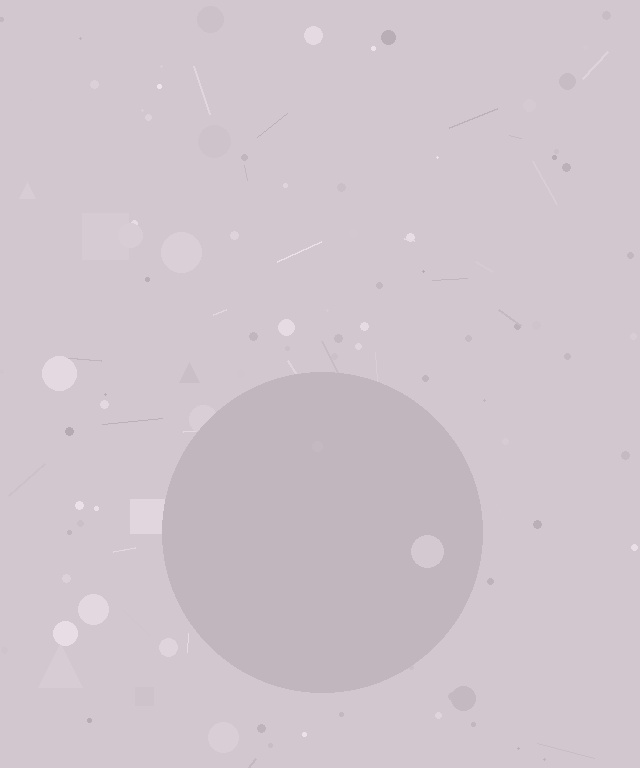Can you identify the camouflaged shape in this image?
The camouflaged shape is a circle.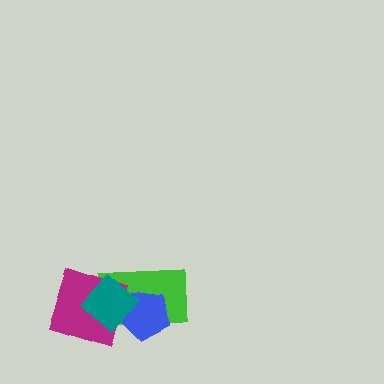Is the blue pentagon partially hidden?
Yes, it is partially covered by another shape.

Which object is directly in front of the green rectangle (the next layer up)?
The magenta square is directly in front of the green rectangle.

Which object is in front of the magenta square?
The teal diamond is in front of the magenta square.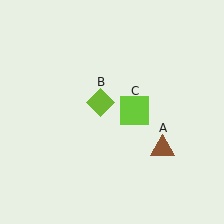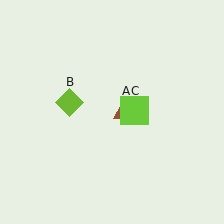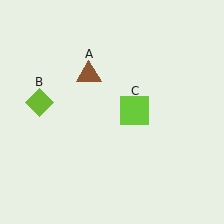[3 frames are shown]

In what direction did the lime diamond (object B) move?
The lime diamond (object B) moved left.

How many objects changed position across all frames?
2 objects changed position: brown triangle (object A), lime diamond (object B).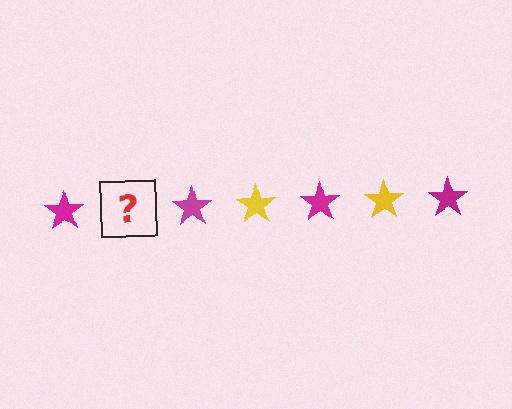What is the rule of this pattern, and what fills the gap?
The rule is that the pattern cycles through magenta, yellow stars. The gap should be filled with a yellow star.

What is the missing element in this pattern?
The missing element is a yellow star.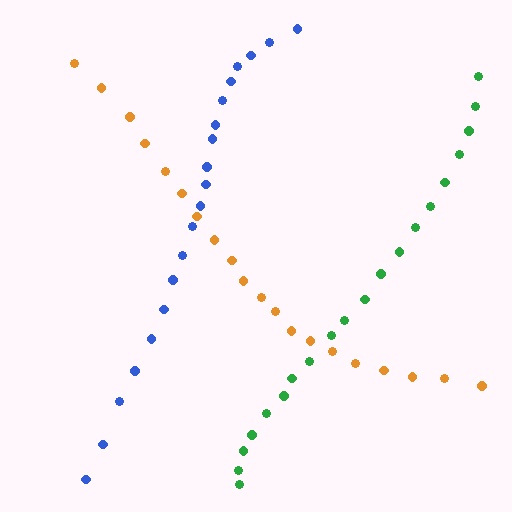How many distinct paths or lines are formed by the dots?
There are 3 distinct paths.